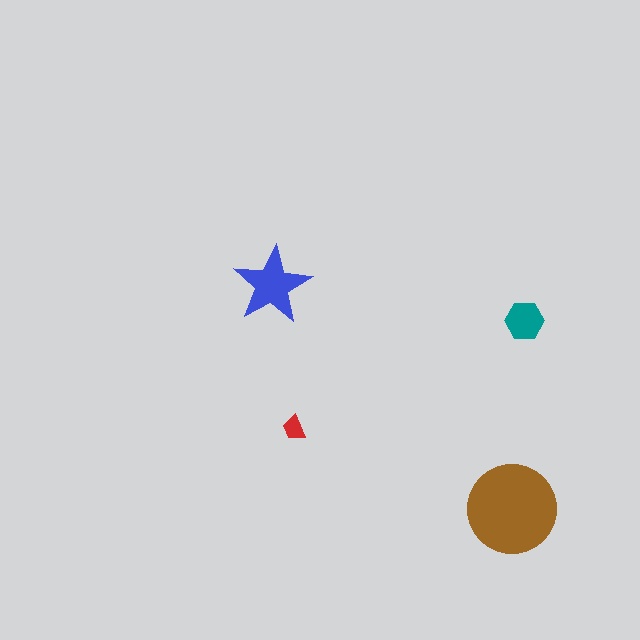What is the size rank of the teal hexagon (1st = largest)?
3rd.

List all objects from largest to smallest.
The brown circle, the blue star, the teal hexagon, the red trapezoid.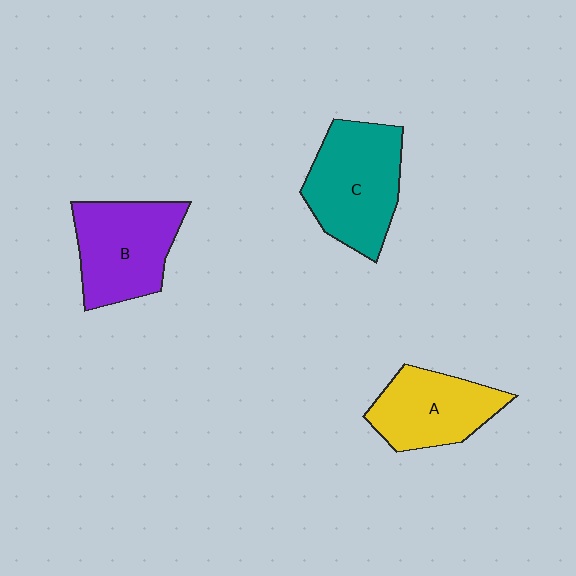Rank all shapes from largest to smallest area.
From largest to smallest: C (teal), B (purple), A (yellow).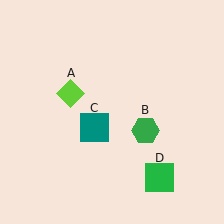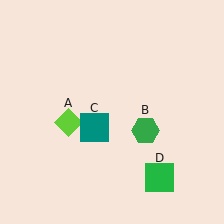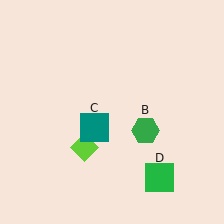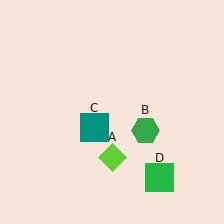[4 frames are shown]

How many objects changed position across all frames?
1 object changed position: lime diamond (object A).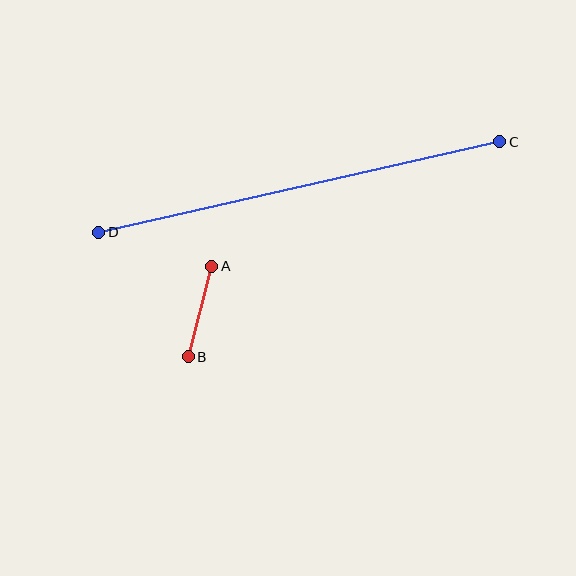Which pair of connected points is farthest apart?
Points C and D are farthest apart.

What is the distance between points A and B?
The distance is approximately 94 pixels.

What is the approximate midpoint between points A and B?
The midpoint is at approximately (200, 312) pixels.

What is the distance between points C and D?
The distance is approximately 411 pixels.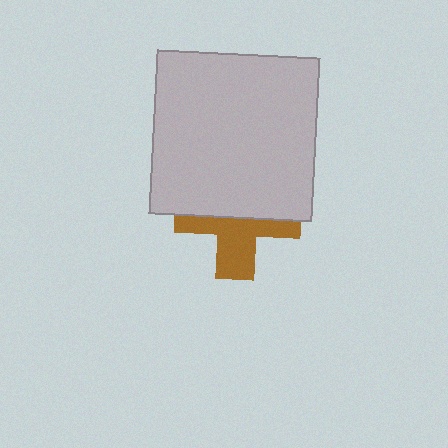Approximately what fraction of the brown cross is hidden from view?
Roughly 52% of the brown cross is hidden behind the light gray square.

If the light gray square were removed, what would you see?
You would see the complete brown cross.